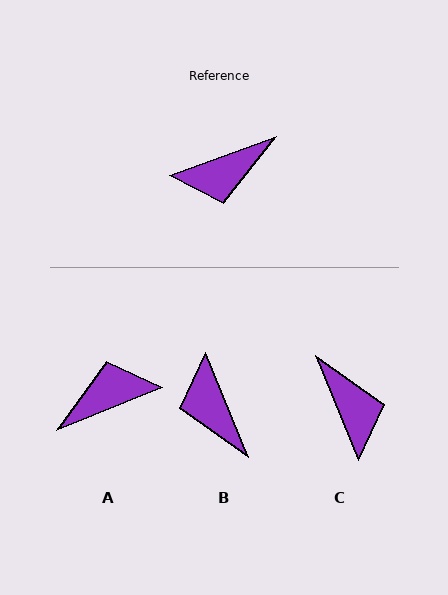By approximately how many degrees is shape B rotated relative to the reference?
Approximately 87 degrees clockwise.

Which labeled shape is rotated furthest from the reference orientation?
A, about 178 degrees away.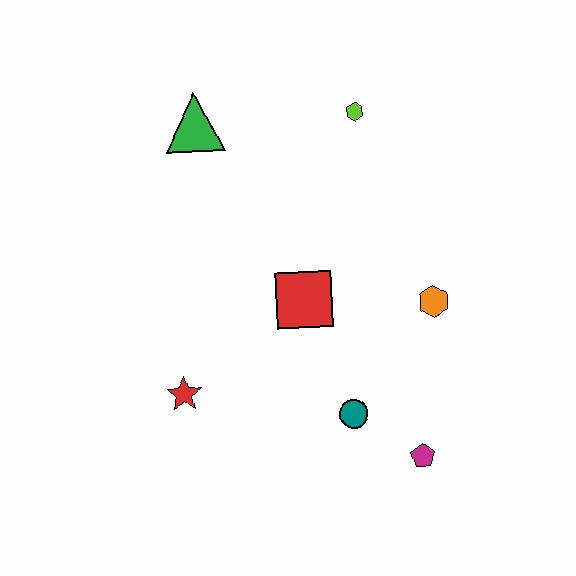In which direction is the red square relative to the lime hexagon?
The red square is below the lime hexagon.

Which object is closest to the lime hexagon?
The green triangle is closest to the lime hexagon.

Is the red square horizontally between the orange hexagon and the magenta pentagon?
No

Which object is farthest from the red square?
The green triangle is farthest from the red square.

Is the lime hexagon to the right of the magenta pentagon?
No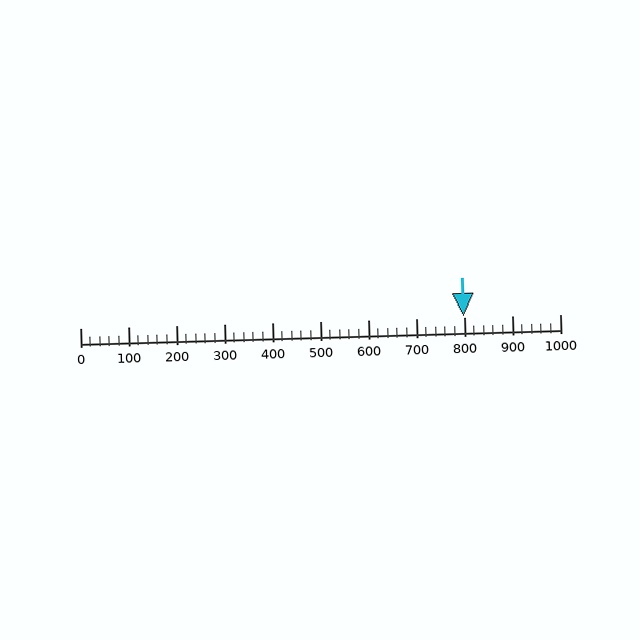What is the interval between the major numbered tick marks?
The major tick marks are spaced 100 units apart.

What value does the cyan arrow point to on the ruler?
The cyan arrow points to approximately 798.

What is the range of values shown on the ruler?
The ruler shows values from 0 to 1000.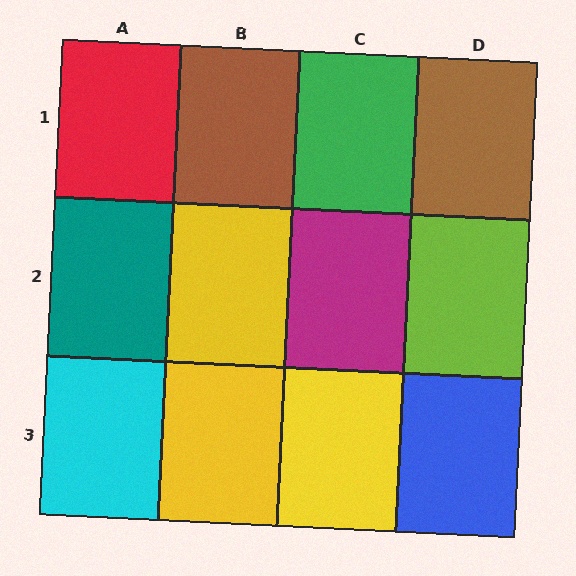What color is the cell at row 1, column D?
Brown.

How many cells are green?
1 cell is green.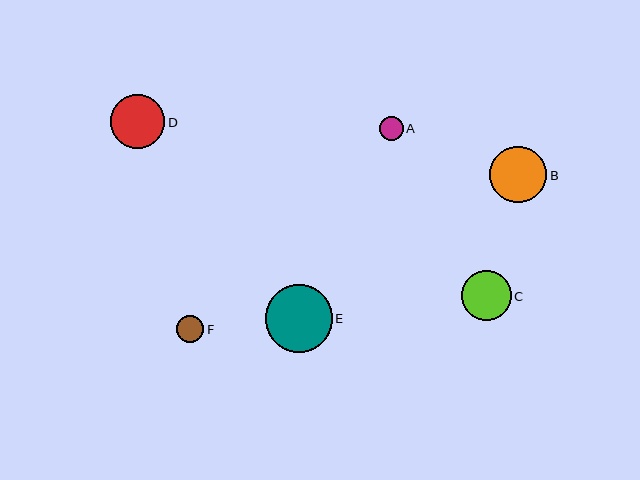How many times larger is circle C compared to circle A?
Circle C is approximately 2.1 times the size of circle A.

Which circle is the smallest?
Circle A is the smallest with a size of approximately 24 pixels.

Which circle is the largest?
Circle E is the largest with a size of approximately 67 pixels.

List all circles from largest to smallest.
From largest to smallest: E, B, D, C, F, A.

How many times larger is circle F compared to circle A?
Circle F is approximately 1.2 times the size of circle A.